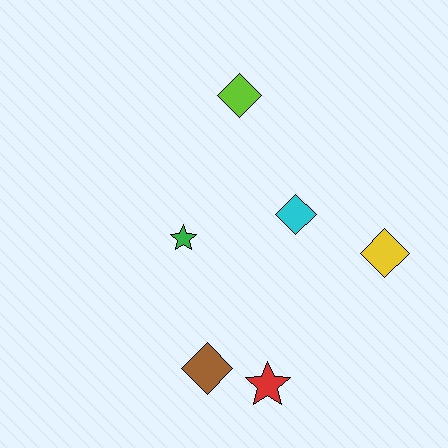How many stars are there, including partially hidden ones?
There are 2 stars.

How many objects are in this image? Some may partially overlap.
There are 6 objects.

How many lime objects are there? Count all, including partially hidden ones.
There is 1 lime object.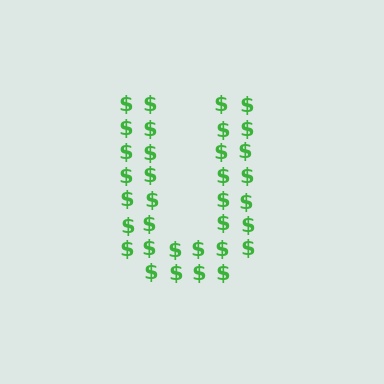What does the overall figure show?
The overall figure shows the letter U.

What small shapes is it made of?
It is made of small dollar signs.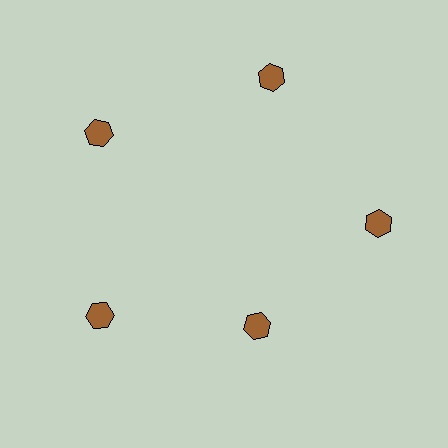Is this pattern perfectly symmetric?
No. The 5 brown hexagons are arranged in a ring, but one element near the 5 o'clock position is pulled inward toward the center, breaking the 5-fold rotational symmetry.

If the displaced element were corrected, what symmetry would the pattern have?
It would have 5-fold rotational symmetry — the pattern would map onto itself every 72 degrees.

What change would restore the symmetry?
The symmetry would be restored by moving it outward, back onto the ring so that all 5 hexagons sit at equal angles and equal distance from the center.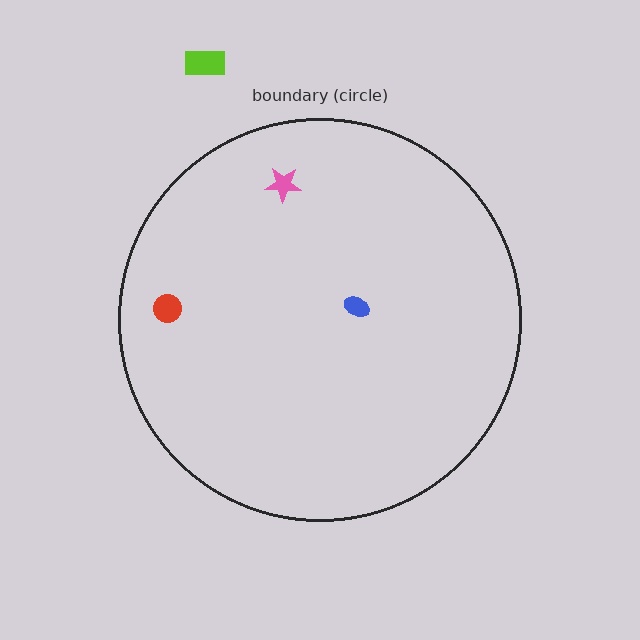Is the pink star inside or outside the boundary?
Inside.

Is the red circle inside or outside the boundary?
Inside.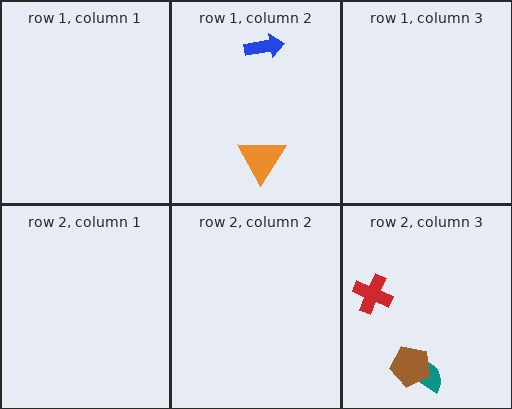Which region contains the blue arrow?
The row 1, column 2 region.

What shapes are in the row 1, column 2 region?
The orange triangle, the blue arrow.